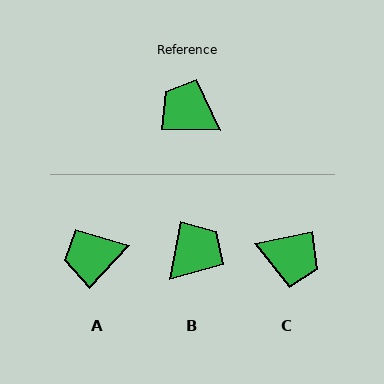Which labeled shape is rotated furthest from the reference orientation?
C, about 167 degrees away.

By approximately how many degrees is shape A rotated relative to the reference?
Approximately 49 degrees counter-clockwise.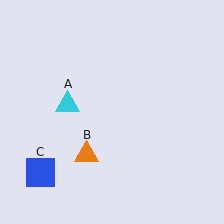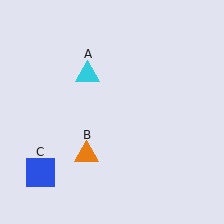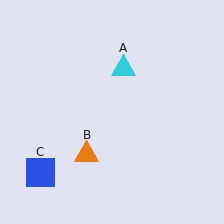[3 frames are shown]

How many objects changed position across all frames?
1 object changed position: cyan triangle (object A).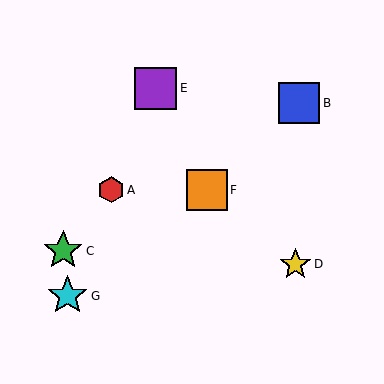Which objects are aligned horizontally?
Objects A, F are aligned horizontally.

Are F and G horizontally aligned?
No, F is at y≈190 and G is at y≈296.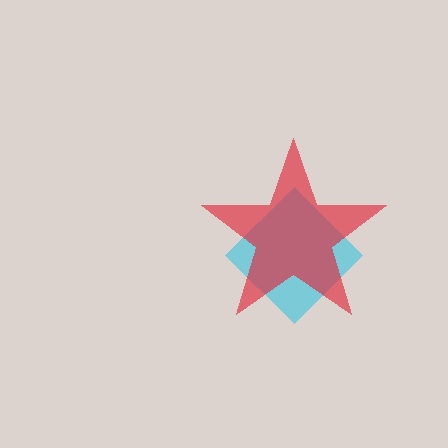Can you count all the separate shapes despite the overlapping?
Yes, there are 2 separate shapes.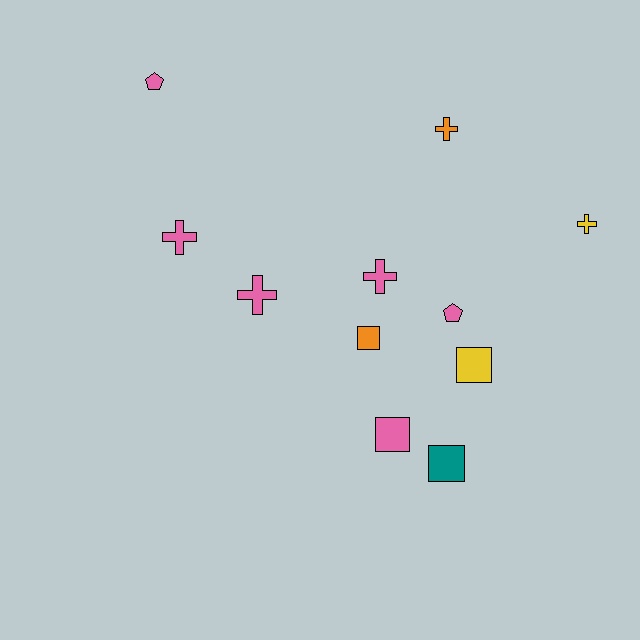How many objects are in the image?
There are 11 objects.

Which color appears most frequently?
Pink, with 6 objects.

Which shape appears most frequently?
Cross, with 5 objects.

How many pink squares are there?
There is 1 pink square.